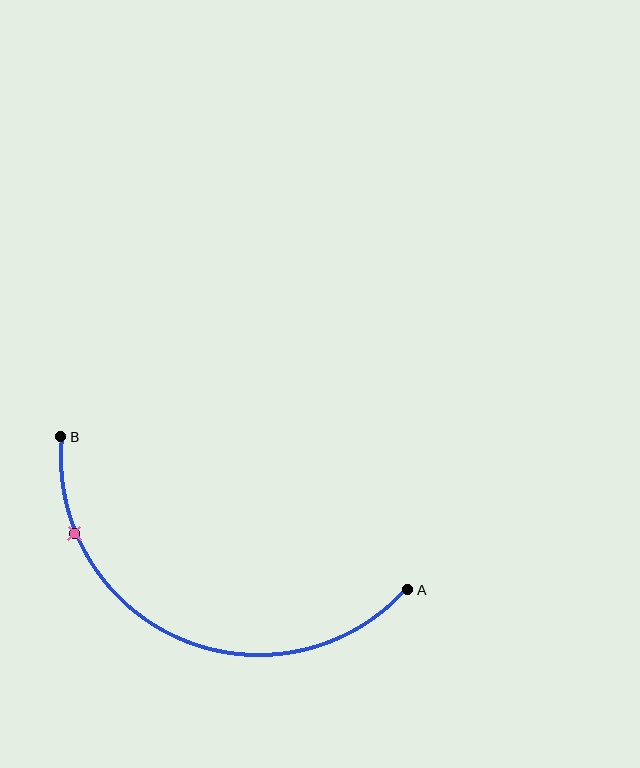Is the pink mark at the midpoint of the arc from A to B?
No. The pink mark lies on the arc but is closer to endpoint B. The arc midpoint would be at the point on the curve equidistant along the arc from both A and B.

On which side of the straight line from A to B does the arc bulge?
The arc bulges below the straight line connecting A and B.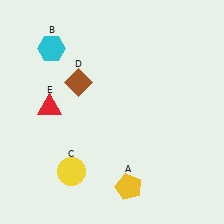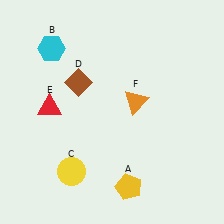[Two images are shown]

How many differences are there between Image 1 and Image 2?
There is 1 difference between the two images.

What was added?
An orange triangle (F) was added in Image 2.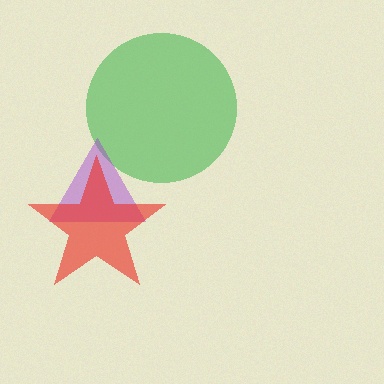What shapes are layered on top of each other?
The layered shapes are: a green circle, a purple triangle, a red star.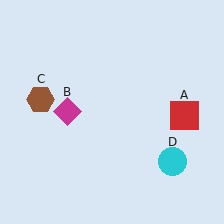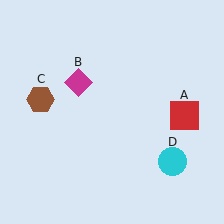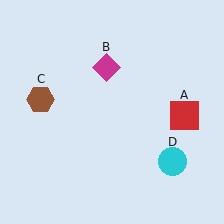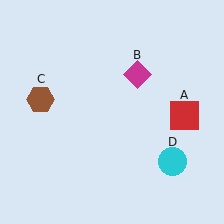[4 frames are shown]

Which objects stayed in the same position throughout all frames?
Red square (object A) and brown hexagon (object C) and cyan circle (object D) remained stationary.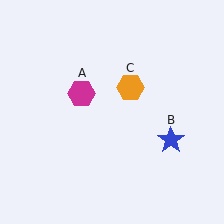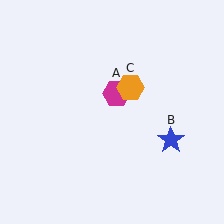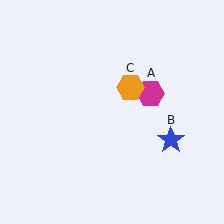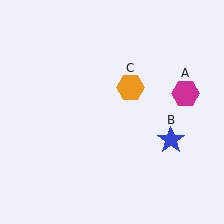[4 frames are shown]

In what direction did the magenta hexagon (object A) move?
The magenta hexagon (object A) moved right.